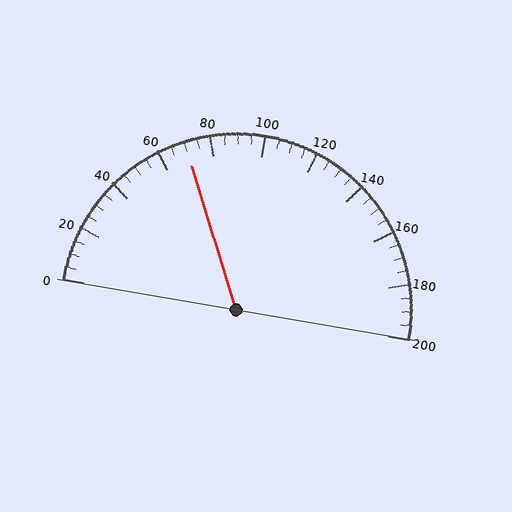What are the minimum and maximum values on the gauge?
The gauge ranges from 0 to 200.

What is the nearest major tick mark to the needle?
The nearest major tick mark is 80.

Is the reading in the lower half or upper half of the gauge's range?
The reading is in the lower half of the range (0 to 200).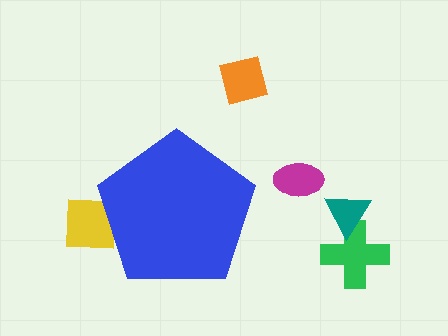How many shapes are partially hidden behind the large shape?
1 shape is partially hidden.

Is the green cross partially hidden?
No, the green cross is fully visible.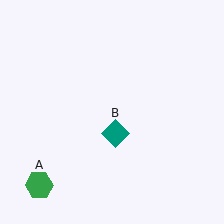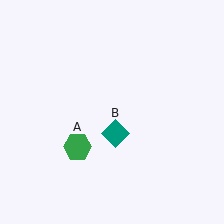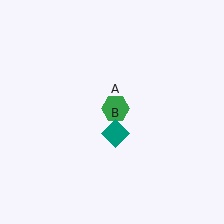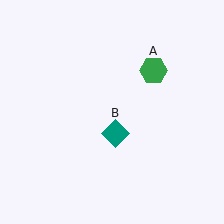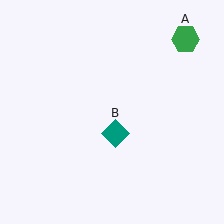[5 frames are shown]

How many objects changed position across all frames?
1 object changed position: green hexagon (object A).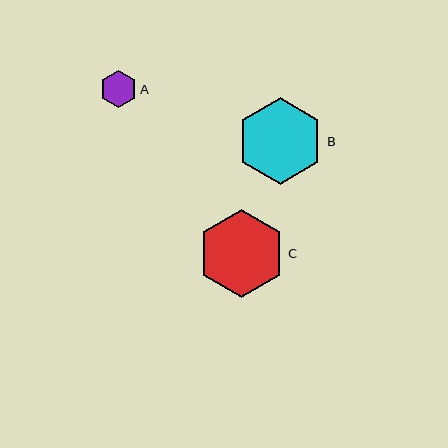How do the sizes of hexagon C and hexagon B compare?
Hexagon C and hexagon B are approximately the same size.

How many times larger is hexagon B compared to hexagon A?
Hexagon B is approximately 2.4 times the size of hexagon A.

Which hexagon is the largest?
Hexagon C is the largest with a size of approximately 88 pixels.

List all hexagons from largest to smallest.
From largest to smallest: C, B, A.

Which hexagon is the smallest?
Hexagon A is the smallest with a size of approximately 37 pixels.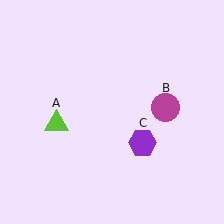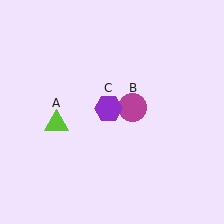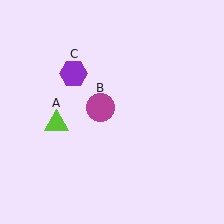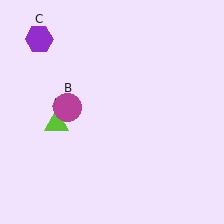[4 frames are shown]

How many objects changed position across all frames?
2 objects changed position: magenta circle (object B), purple hexagon (object C).